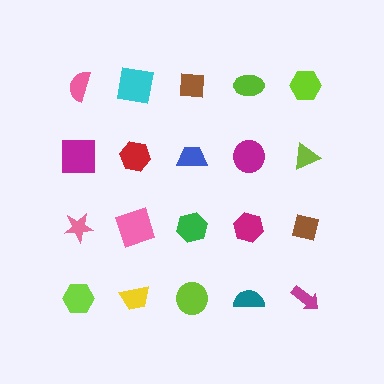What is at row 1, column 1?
A pink semicircle.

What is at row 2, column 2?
A red hexagon.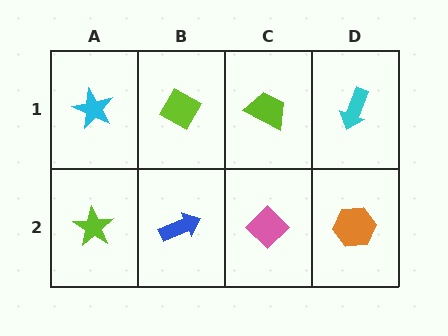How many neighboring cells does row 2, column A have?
2.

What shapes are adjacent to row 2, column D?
A cyan arrow (row 1, column D), a pink diamond (row 2, column C).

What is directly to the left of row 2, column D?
A pink diamond.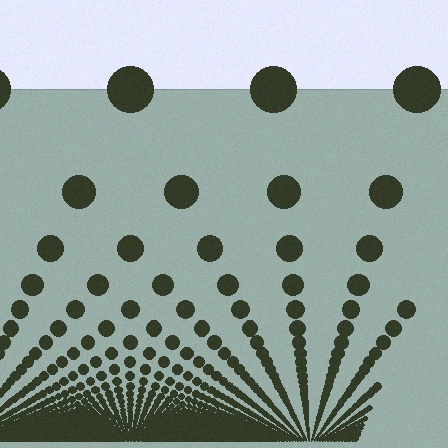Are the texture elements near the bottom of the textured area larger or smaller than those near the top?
Smaller. The gradient is inverted — elements near the bottom are smaller and denser.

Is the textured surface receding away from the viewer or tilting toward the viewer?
The surface appears to tilt toward the viewer. Texture elements get larger and sparser toward the top.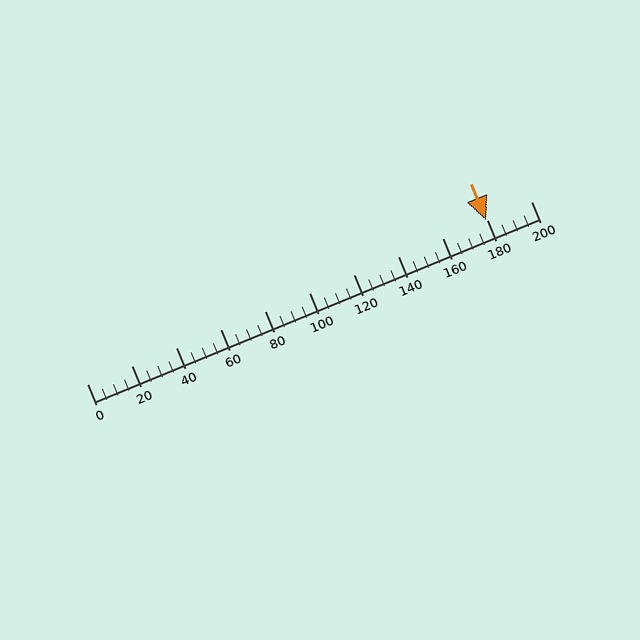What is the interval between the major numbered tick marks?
The major tick marks are spaced 20 units apart.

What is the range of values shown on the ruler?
The ruler shows values from 0 to 200.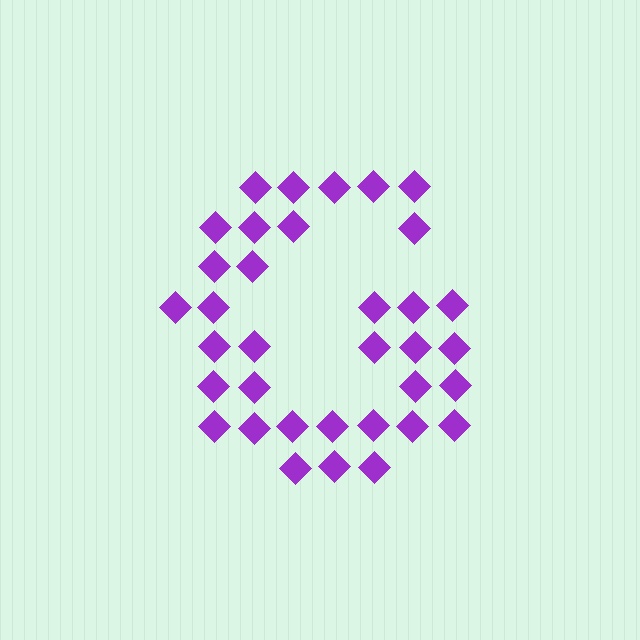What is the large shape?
The large shape is the letter G.